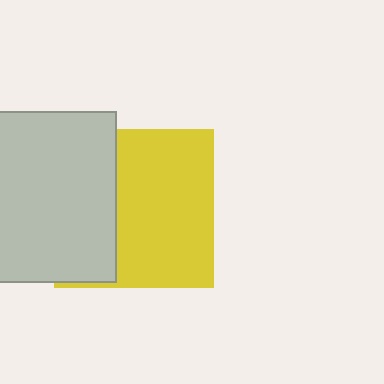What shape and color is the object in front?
The object in front is a light gray rectangle.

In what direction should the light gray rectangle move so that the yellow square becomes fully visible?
The light gray rectangle should move left. That is the shortest direction to clear the overlap and leave the yellow square fully visible.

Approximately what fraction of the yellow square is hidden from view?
Roughly 39% of the yellow square is hidden behind the light gray rectangle.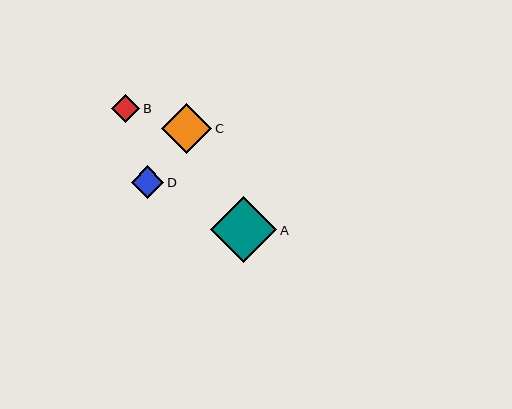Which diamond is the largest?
Diamond A is the largest with a size of approximately 66 pixels.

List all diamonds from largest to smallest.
From largest to smallest: A, C, D, B.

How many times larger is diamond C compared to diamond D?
Diamond C is approximately 1.5 times the size of diamond D.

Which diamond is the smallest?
Diamond B is the smallest with a size of approximately 28 pixels.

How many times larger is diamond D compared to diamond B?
Diamond D is approximately 1.2 times the size of diamond B.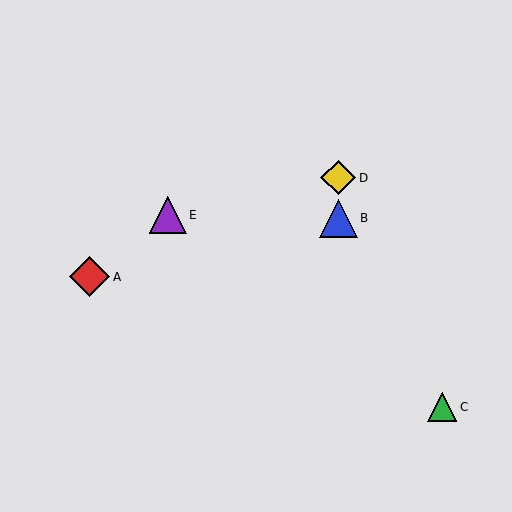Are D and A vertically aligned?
No, D is at x≈338 and A is at x≈90.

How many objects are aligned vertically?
2 objects (B, D) are aligned vertically.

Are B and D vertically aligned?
Yes, both are at x≈338.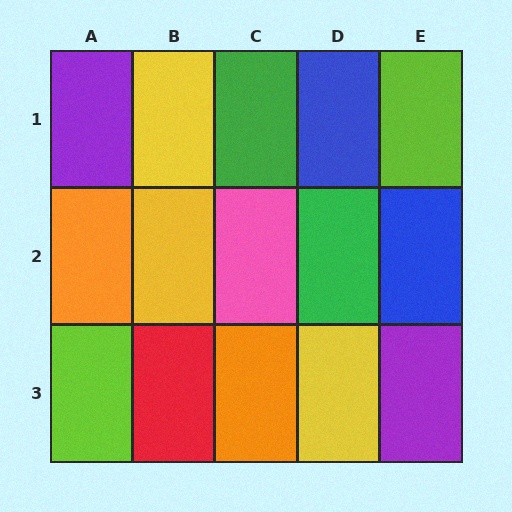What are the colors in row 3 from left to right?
Lime, red, orange, yellow, purple.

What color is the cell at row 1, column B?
Yellow.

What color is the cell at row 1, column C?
Green.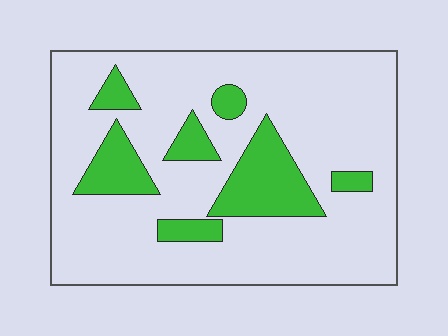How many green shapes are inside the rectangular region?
7.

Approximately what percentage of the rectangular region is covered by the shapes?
Approximately 20%.